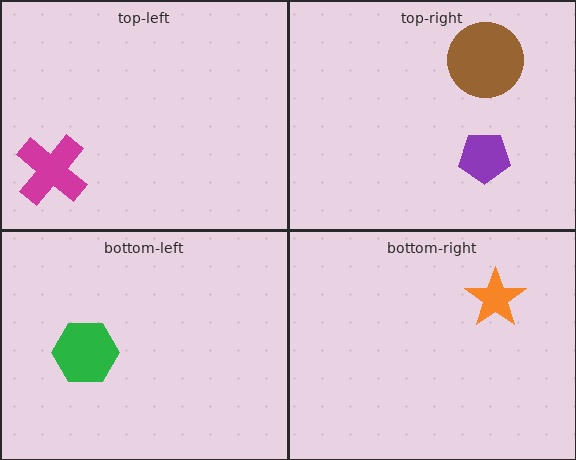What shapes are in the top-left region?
The magenta cross.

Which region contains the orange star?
The bottom-right region.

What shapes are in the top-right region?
The purple pentagon, the brown circle.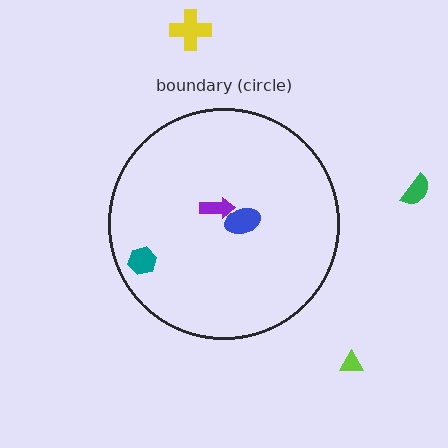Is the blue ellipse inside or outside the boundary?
Inside.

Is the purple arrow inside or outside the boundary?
Inside.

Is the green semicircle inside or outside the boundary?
Outside.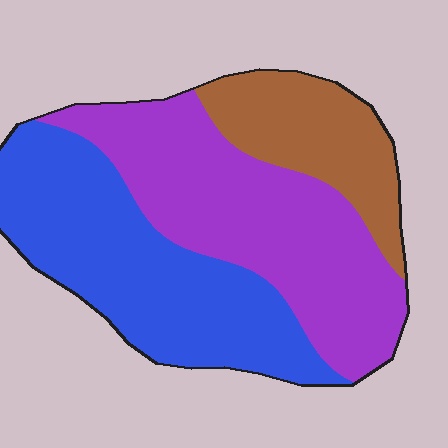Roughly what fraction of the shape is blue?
Blue takes up about two fifths (2/5) of the shape.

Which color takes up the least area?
Brown, at roughly 20%.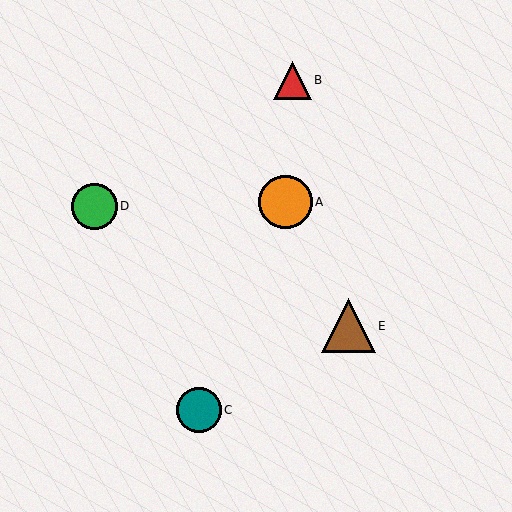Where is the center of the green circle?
The center of the green circle is at (94, 206).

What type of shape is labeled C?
Shape C is a teal circle.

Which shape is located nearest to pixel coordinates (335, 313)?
The brown triangle (labeled E) at (348, 326) is nearest to that location.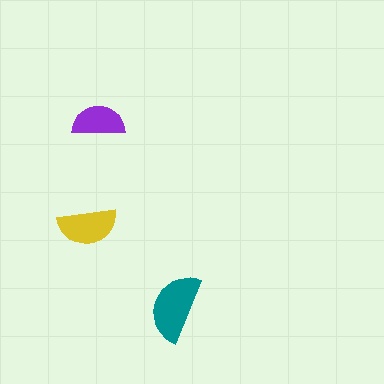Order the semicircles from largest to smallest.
the teal one, the yellow one, the purple one.